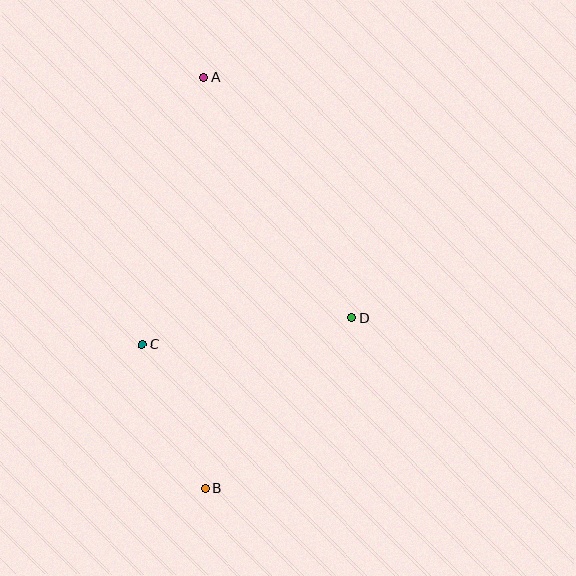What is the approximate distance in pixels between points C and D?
The distance between C and D is approximately 211 pixels.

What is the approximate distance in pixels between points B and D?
The distance between B and D is approximately 225 pixels.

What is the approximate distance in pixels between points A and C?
The distance between A and C is approximately 273 pixels.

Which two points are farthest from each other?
Points A and B are farthest from each other.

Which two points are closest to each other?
Points B and C are closest to each other.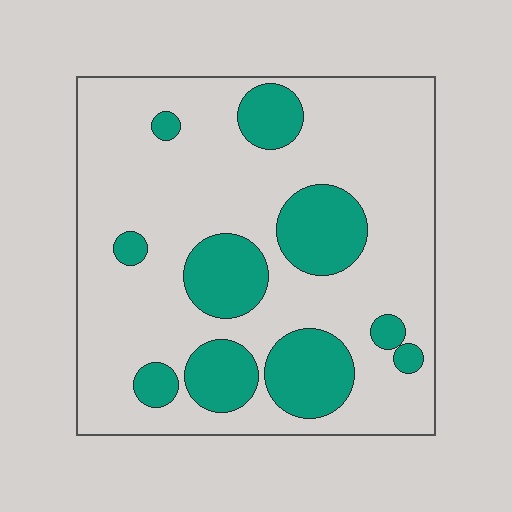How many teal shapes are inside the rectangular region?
10.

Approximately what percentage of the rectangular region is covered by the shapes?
Approximately 25%.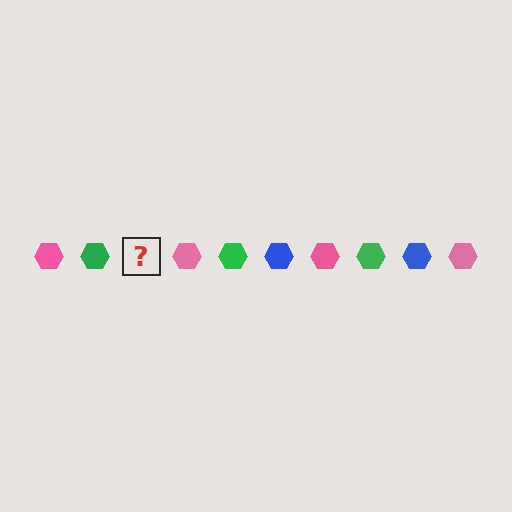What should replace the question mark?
The question mark should be replaced with a blue hexagon.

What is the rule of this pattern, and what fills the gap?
The rule is that the pattern cycles through pink, green, blue hexagons. The gap should be filled with a blue hexagon.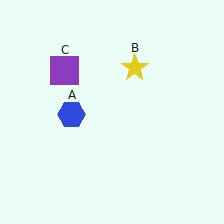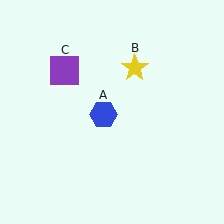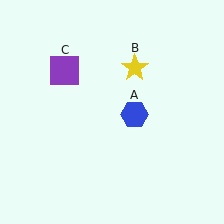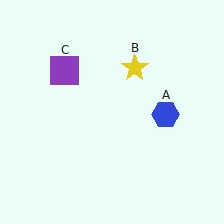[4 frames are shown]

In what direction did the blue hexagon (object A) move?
The blue hexagon (object A) moved right.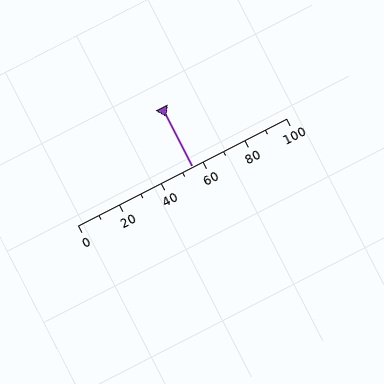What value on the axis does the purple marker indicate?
The marker indicates approximately 55.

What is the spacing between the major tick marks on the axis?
The major ticks are spaced 20 apart.